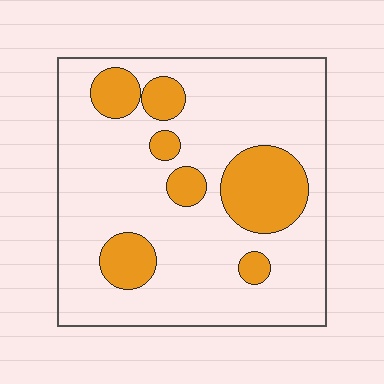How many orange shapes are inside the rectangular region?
7.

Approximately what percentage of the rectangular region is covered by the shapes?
Approximately 20%.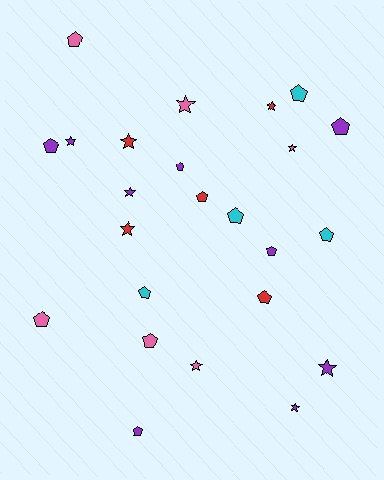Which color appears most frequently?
Purple, with 9 objects.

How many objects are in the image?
There are 24 objects.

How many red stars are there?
There are 3 red stars.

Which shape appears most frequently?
Pentagon, with 14 objects.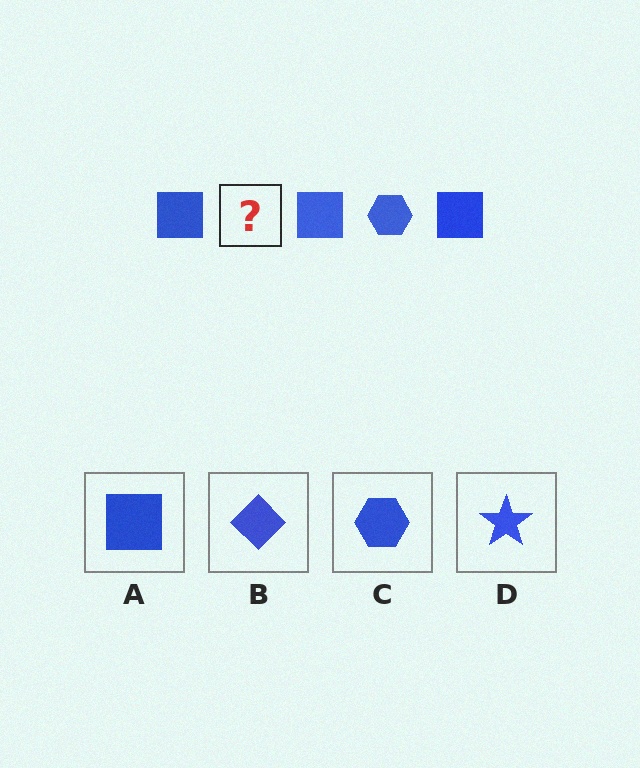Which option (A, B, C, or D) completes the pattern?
C.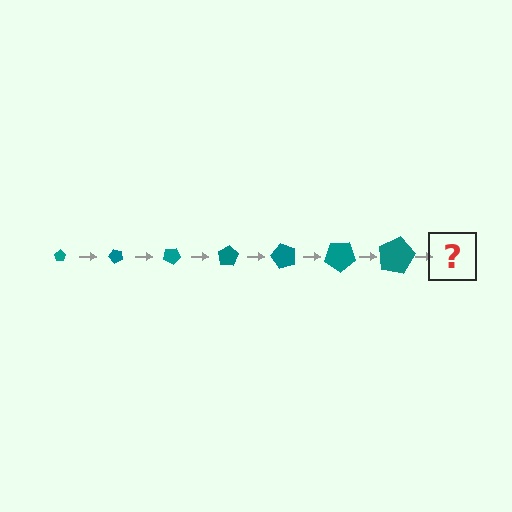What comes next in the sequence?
The next element should be a pentagon, larger than the previous one and rotated 350 degrees from the start.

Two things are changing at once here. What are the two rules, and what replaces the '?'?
The two rules are that the pentagon grows larger each step and it rotates 50 degrees each step. The '?' should be a pentagon, larger than the previous one and rotated 350 degrees from the start.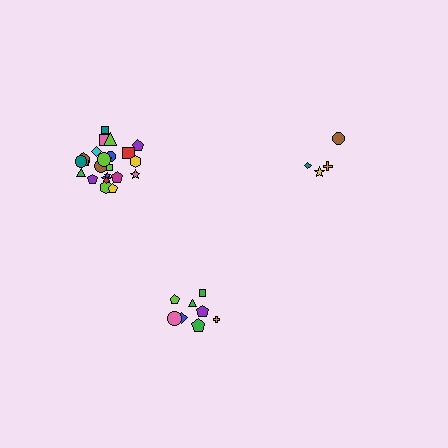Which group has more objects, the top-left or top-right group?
The top-left group.